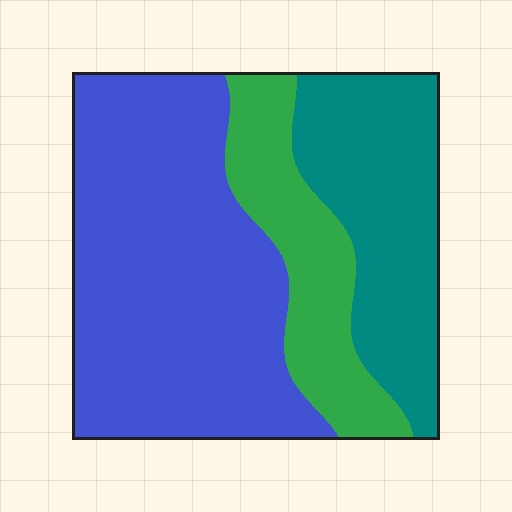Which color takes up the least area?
Green, at roughly 20%.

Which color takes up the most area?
Blue, at roughly 55%.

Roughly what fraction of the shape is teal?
Teal covers around 25% of the shape.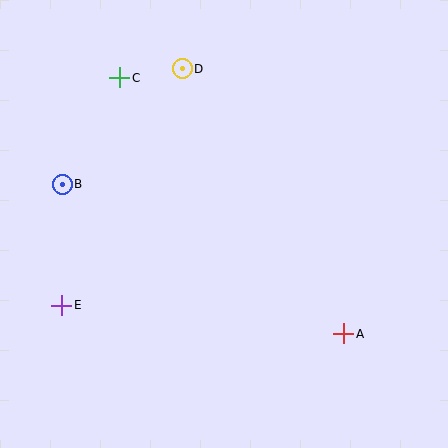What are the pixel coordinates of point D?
Point D is at (182, 69).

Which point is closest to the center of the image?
Point D at (182, 69) is closest to the center.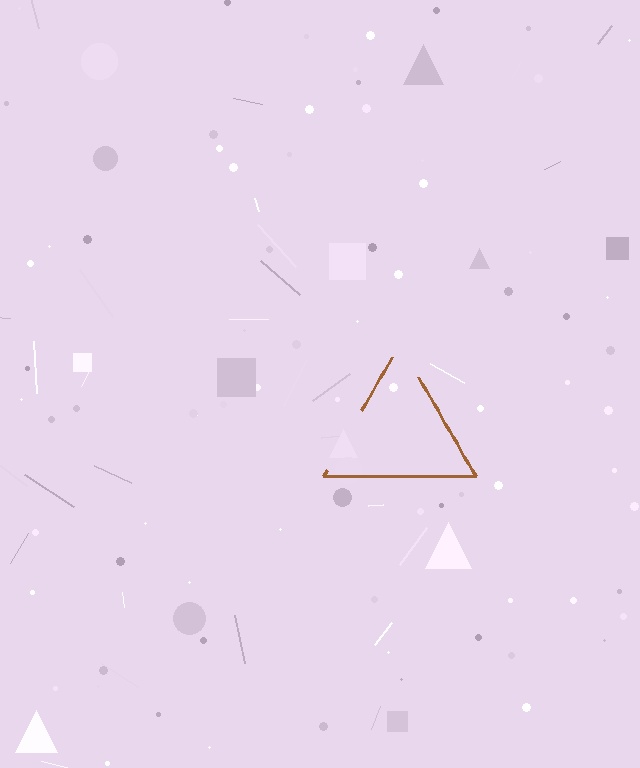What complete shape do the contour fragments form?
The contour fragments form a triangle.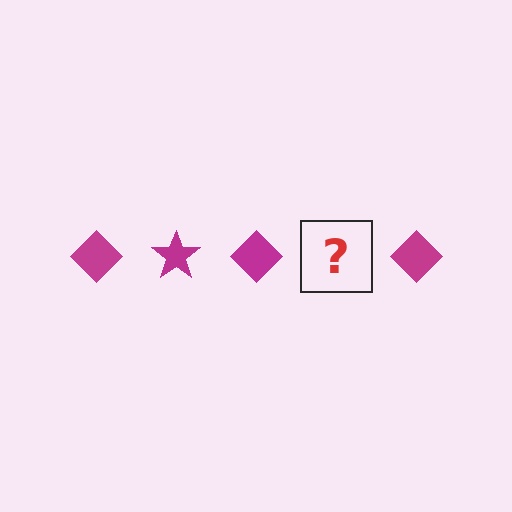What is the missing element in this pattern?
The missing element is a magenta star.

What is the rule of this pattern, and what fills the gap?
The rule is that the pattern cycles through diamond, star shapes in magenta. The gap should be filled with a magenta star.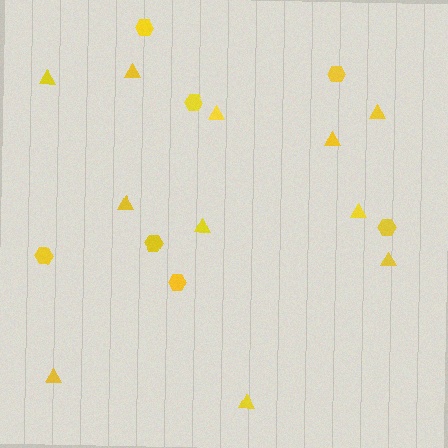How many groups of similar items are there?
There are 2 groups: one group of hexagons (7) and one group of triangles (11).